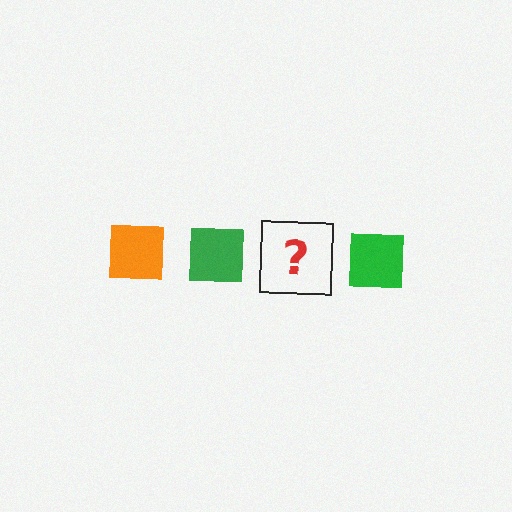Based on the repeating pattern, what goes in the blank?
The blank should be an orange square.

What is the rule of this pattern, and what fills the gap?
The rule is that the pattern cycles through orange, green squares. The gap should be filled with an orange square.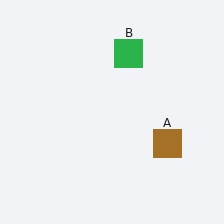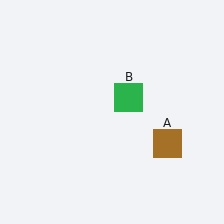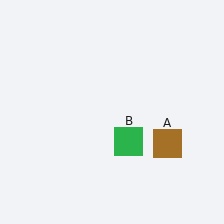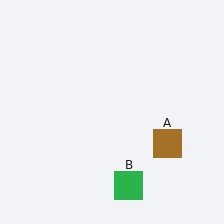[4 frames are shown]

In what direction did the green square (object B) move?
The green square (object B) moved down.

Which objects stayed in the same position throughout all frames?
Brown square (object A) remained stationary.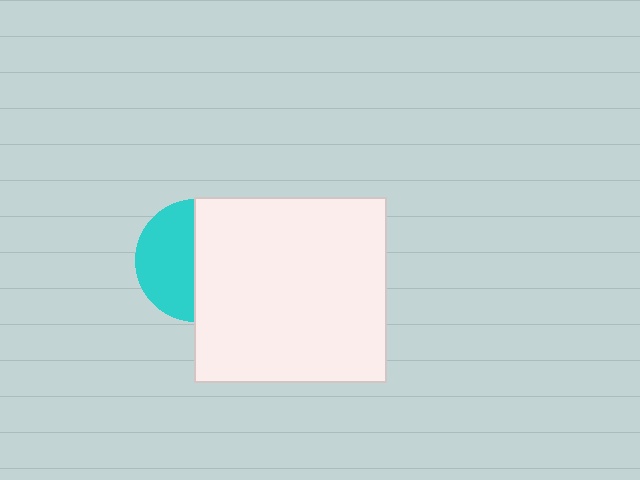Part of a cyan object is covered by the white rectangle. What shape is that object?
It is a circle.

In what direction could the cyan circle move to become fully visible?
The cyan circle could move left. That would shift it out from behind the white rectangle entirely.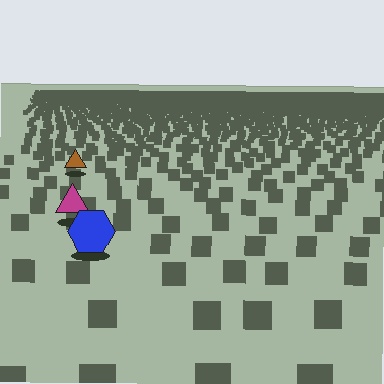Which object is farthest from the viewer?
The brown triangle is farthest from the viewer. It appears smaller and the ground texture around it is denser.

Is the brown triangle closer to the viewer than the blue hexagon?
No. The blue hexagon is closer — you can tell from the texture gradient: the ground texture is coarser near it.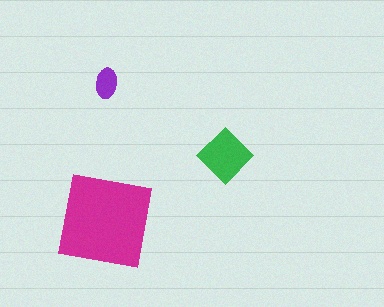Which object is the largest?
The magenta square.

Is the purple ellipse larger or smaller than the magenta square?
Smaller.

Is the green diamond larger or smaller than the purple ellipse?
Larger.